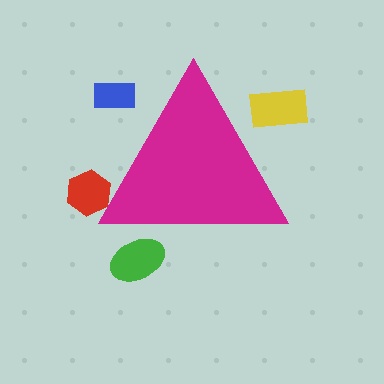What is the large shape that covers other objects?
A magenta triangle.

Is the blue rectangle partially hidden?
Yes, the blue rectangle is partially hidden behind the magenta triangle.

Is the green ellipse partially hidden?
Yes, the green ellipse is partially hidden behind the magenta triangle.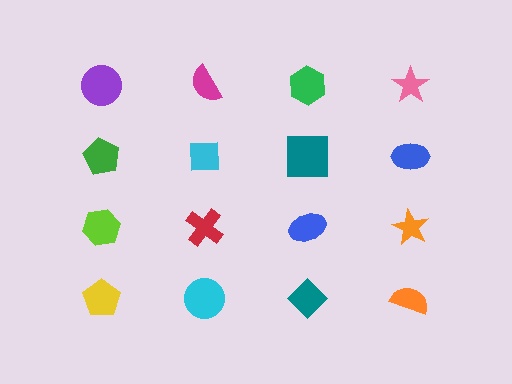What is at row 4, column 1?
A yellow pentagon.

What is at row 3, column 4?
An orange star.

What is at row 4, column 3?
A teal diamond.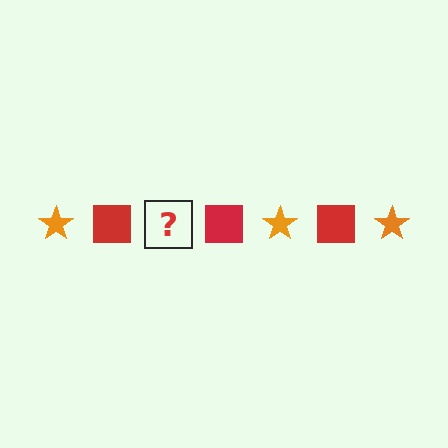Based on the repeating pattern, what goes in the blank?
The blank should be an orange star.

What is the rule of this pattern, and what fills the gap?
The rule is that the pattern alternates between orange star and red square. The gap should be filled with an orange star.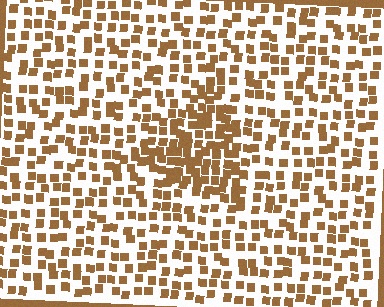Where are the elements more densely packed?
The elements are more densely packed inside the triangle boundary.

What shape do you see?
I see a triangle.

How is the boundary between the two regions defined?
The boundary is defined by a change in element density (approximately 1.9x ratio). All elements are the same color, size, and shape.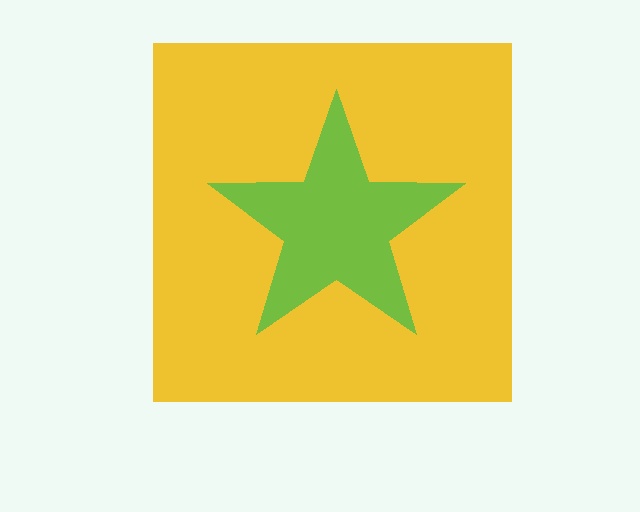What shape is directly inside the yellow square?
The lime star.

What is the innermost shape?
The lime star.